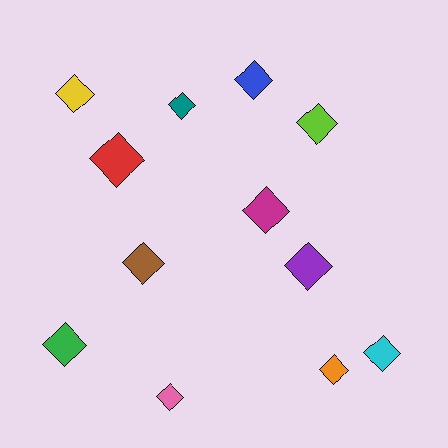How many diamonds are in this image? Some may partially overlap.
There are 12 diamonds.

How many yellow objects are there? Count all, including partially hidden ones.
There is 1 yellow object.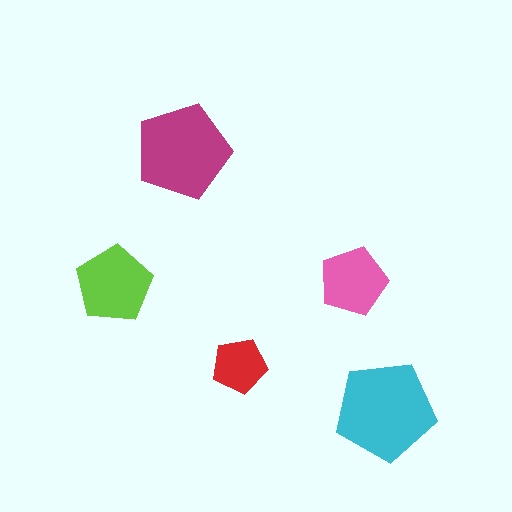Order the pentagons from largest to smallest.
the cyan one, the magenta one, the lime one, the pink one, the red one.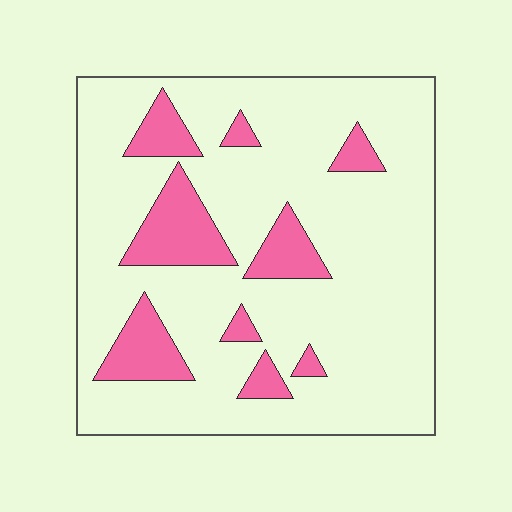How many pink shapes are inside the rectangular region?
9.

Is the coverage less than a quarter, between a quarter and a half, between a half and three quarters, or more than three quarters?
Less than a quarter.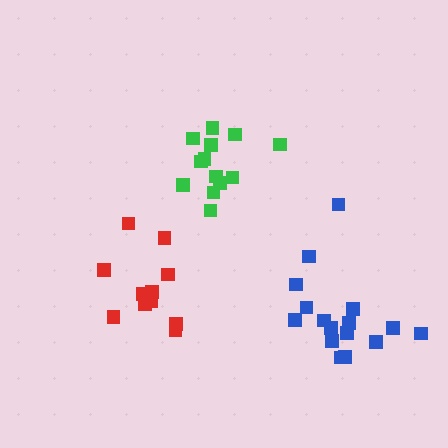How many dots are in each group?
Group 1: 11 dots, Group 2: 16 dots, Group 3: 13 dots (40 total).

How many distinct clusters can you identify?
There are 3 distinct clusters.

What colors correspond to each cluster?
The clusters are colored: red, blue, green.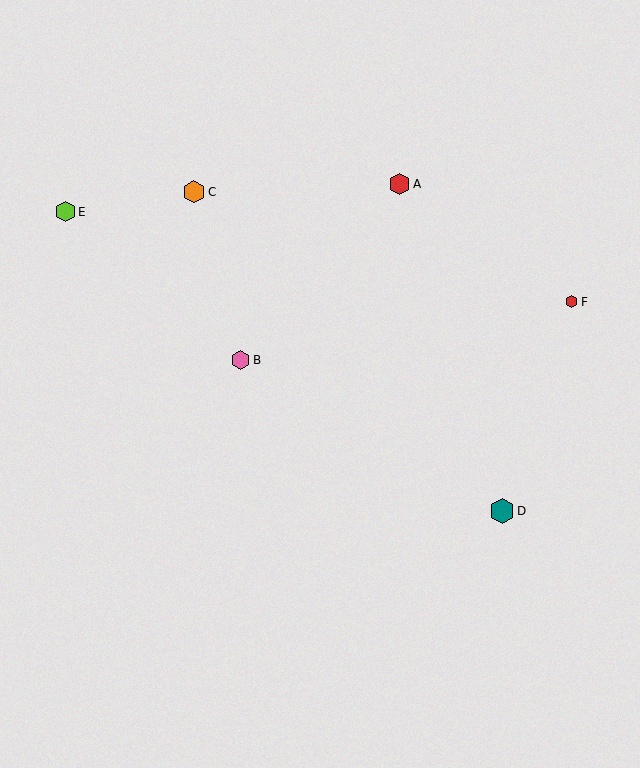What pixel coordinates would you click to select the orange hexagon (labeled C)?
Click at (194, 192) to select the orange hexagon C.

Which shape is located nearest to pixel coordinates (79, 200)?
The lime hexagon (labeled E) at (65, 212) is nearest to that location.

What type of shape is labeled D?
Shape D is a teal hexagon.